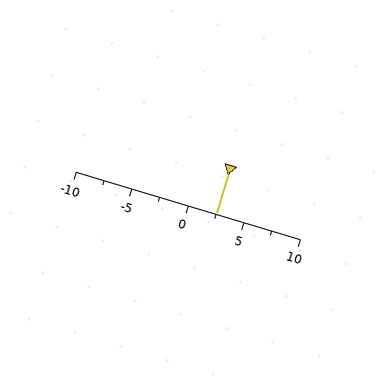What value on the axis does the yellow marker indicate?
The marker indicates approximately 2.5.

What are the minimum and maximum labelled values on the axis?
The axis runs from -10 to 10.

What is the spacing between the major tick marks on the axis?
The major ticks are spaced 5 apart.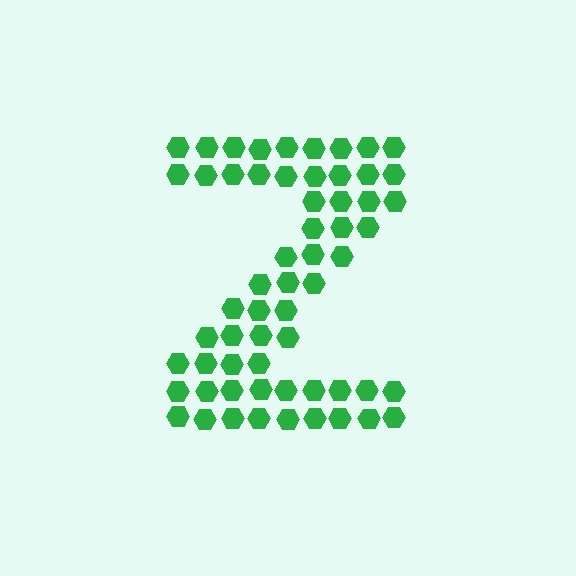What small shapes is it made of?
It is made of small hexagons.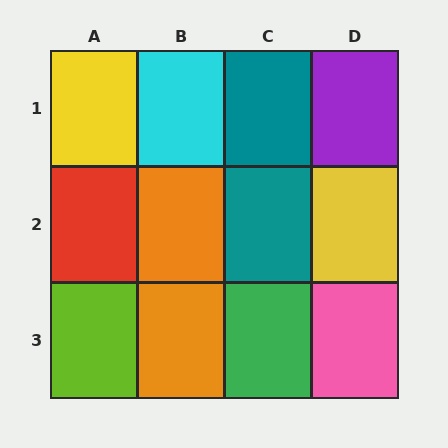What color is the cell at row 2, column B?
Orange.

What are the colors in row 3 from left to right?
Lime, orange, green, pink.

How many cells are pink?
1 cell is pink.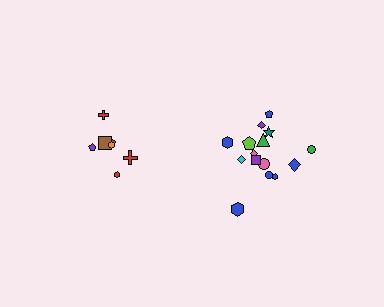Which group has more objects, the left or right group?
The right group.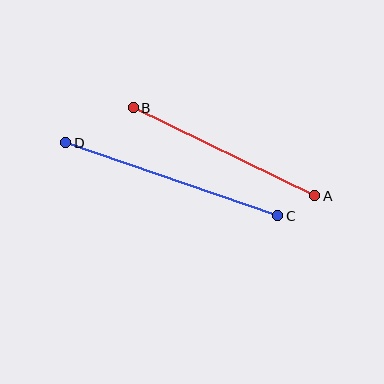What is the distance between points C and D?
The distance is approximately 224 pixels.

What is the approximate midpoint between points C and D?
The midpoint is at approximately (172, 179) pixels.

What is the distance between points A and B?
The distance is approximately 202 pixels.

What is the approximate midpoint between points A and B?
The midpoint is at approximately (224, 152) pixels.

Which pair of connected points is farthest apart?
Points C and D are farthest apart.